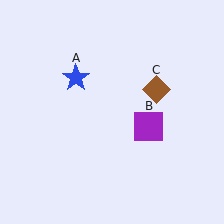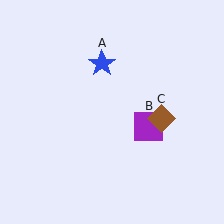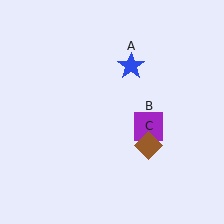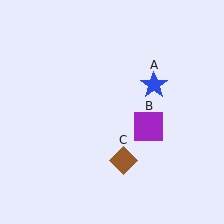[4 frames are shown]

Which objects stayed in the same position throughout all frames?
Purple square (object B) remained stationary.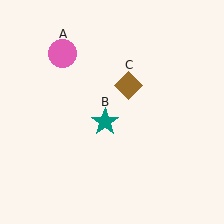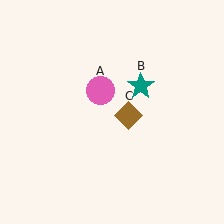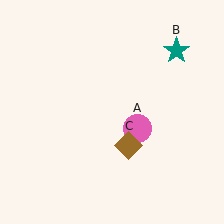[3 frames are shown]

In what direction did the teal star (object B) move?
The teal star (object B) moved up and to the right.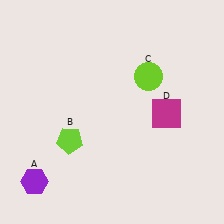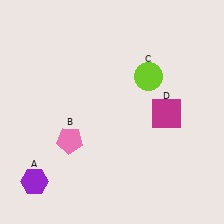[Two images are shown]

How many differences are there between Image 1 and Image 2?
There is 1 difference between the two images.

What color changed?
The pentagon (B) changed from lime in Image 1 to pink in Image 2.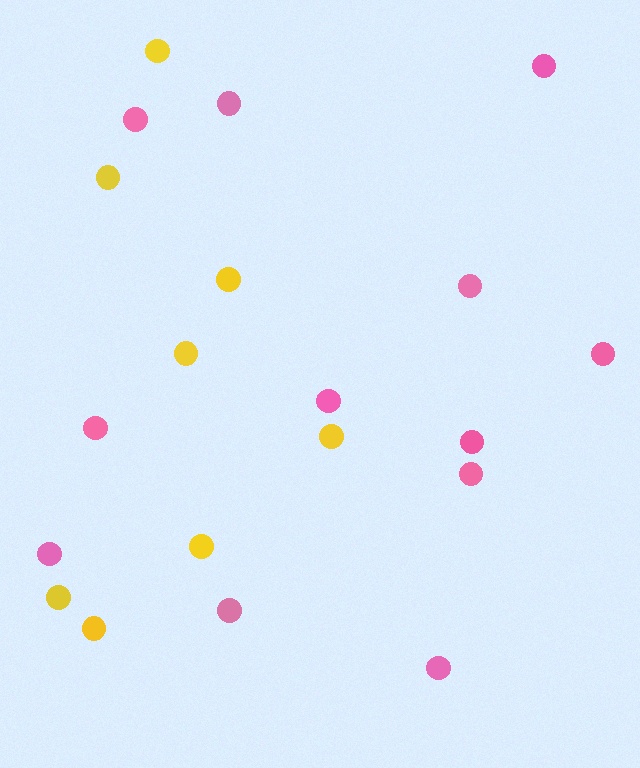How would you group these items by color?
There are 2 groups: one group of yellow circles (8) and one group of pink circles (12).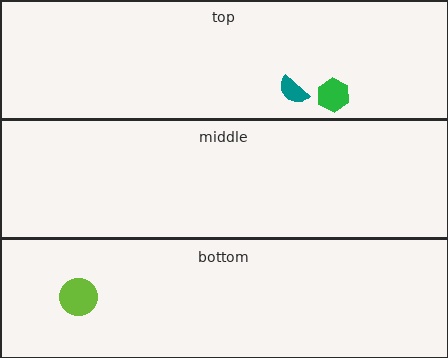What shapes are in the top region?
The green hexagon, the teal semicircle.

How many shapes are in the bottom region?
1.